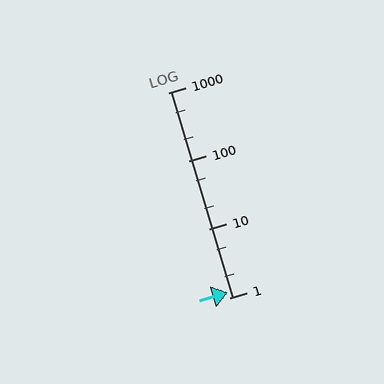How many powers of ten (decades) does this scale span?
The scale spans 3 decades, from 1 to 1000.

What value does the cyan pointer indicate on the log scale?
The pointer indicates approximately 1.2.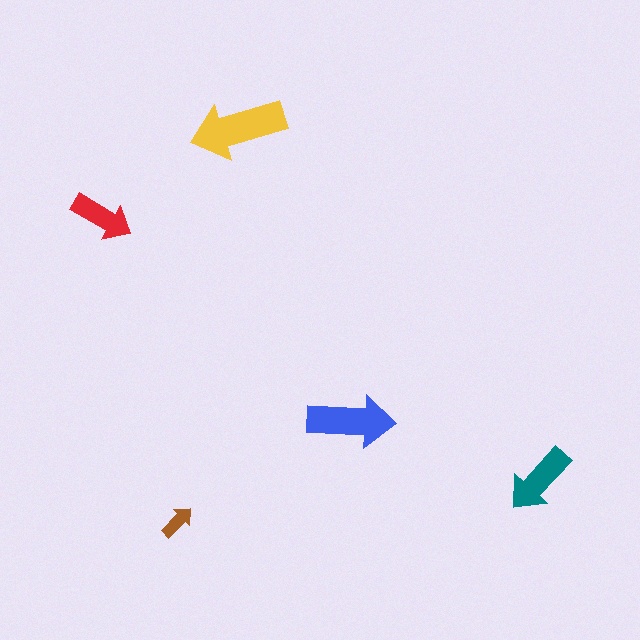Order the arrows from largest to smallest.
the yellow one, the blue one, the teal one, the red one, the brown one.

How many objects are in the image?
There are 5 objects in the image.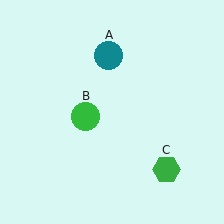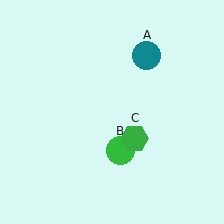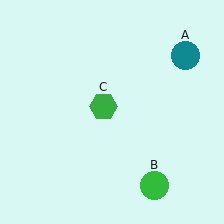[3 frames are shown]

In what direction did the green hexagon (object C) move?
The green hexagon (object C) moved up and to the left.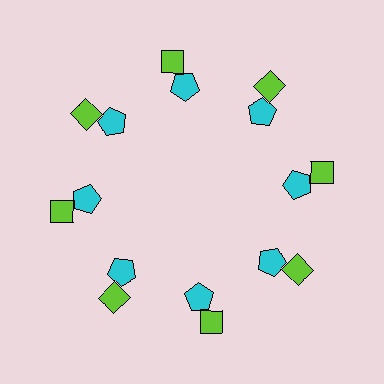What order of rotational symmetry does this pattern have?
This pattern has 8-fold rotational symmetry.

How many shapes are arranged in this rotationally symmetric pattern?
There are 16 shapes, arranged in 8 groups of 2.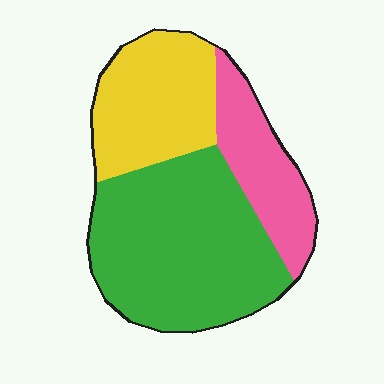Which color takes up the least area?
Pink, at roughly 20%.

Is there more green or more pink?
Green.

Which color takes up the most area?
Green, at roughly 50%.